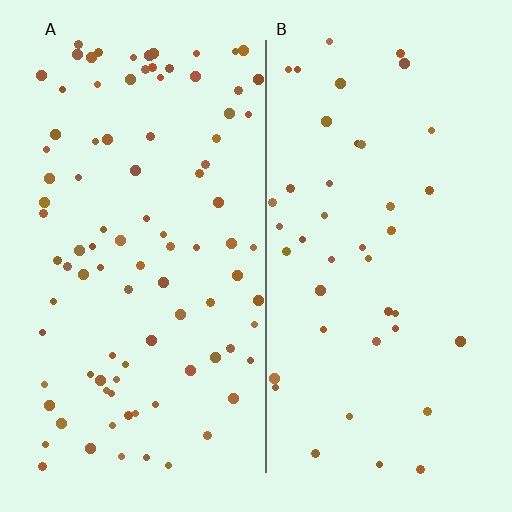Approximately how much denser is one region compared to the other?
Approximately 2.1× — region A over region B.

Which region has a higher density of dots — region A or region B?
A (the left).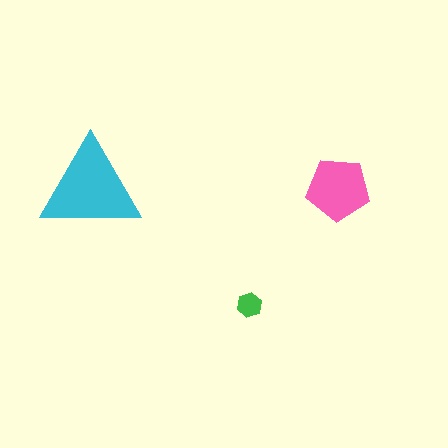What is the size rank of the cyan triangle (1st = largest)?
1st.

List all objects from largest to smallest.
The cyan triangle, the pink pentagon, the green hexagon.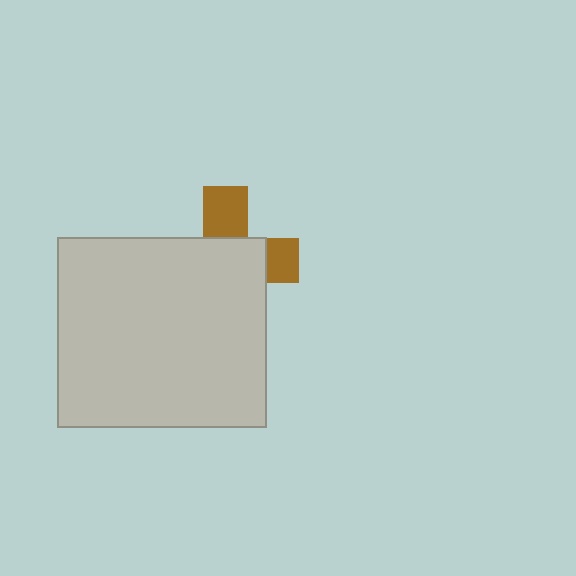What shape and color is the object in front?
The object in front is a light gray rectangle.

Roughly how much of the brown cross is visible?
A small part of it is visible (roughly 33%).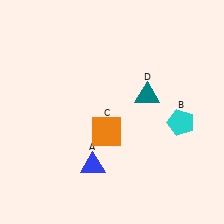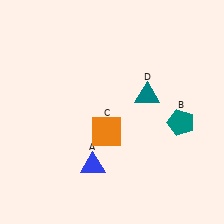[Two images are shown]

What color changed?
The pentagon (B) changed from cyan in Image 1 to teal in Image 2.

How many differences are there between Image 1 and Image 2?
There is 1 difference between the two images.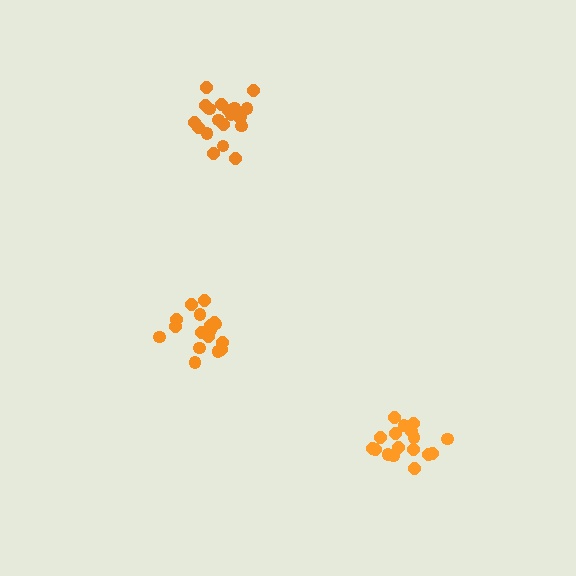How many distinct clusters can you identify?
There are 3 distinct clusters.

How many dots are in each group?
Group 1: 18 dots, Group 2: 20 dots, Group 3: 18 dots (56 total).